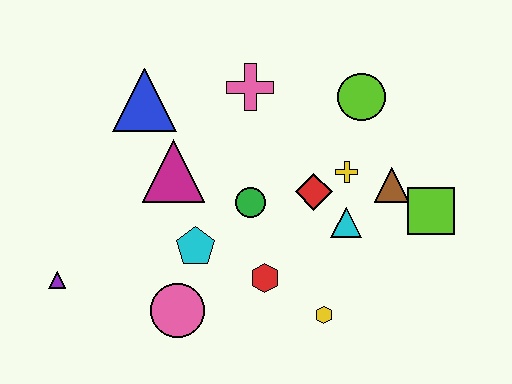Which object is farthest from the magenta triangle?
The lime square is farthest from the magenta triangle.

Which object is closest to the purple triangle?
The pink circle is closest to the purple triangle.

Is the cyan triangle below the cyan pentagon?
No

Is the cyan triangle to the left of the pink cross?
No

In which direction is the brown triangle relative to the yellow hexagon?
The brown triangle is above the yellow hexagon.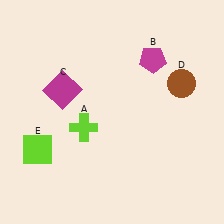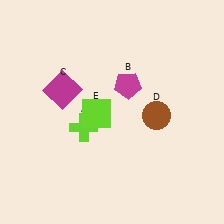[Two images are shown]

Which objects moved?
The objects that moved are: the magenta pentagon (B), the brown circle (D), the lime square (E).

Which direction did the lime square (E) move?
The lime square (E) moved right.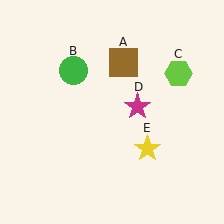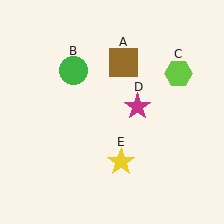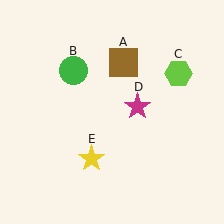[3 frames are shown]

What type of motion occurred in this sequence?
The yellow star (object E) rotated clockwise around the center of the scene.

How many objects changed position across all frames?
1 object changed position: yellow star (object E).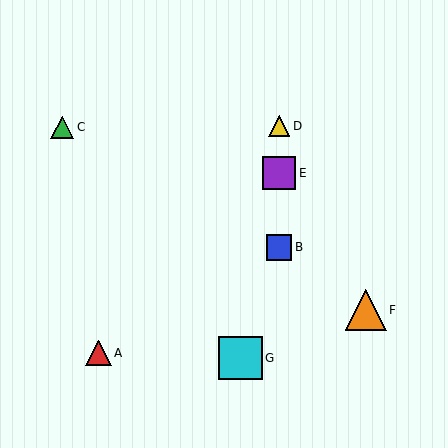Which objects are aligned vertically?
Objects B, D, E are aligned vertically.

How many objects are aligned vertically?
3 objects (B, D, E) are aligned vertically.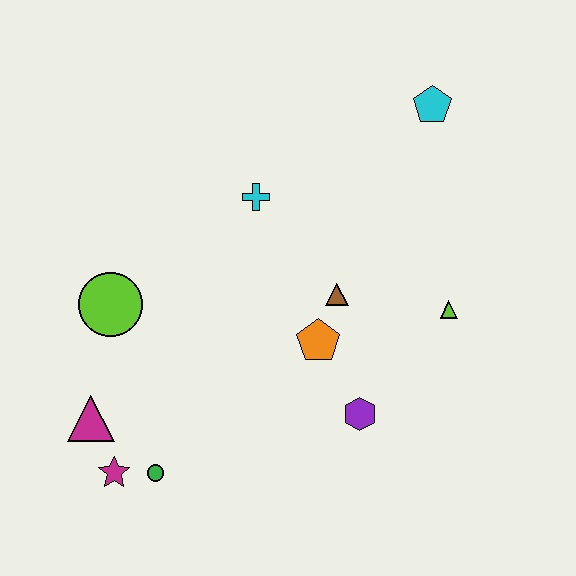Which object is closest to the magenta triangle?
The magenta star is closest to the magenta triangle.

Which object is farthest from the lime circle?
The cyan pentagon is farthest from the lime circle.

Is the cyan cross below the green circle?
No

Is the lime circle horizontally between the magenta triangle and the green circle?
Yes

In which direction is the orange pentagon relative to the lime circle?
The orange pentagon is to the right of the lime circle.